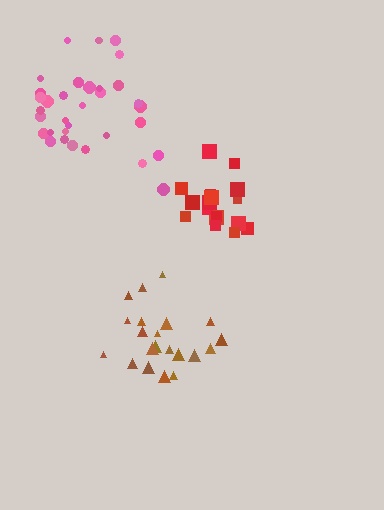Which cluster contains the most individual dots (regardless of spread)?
Pink (34).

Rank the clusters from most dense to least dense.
red, brown, pink.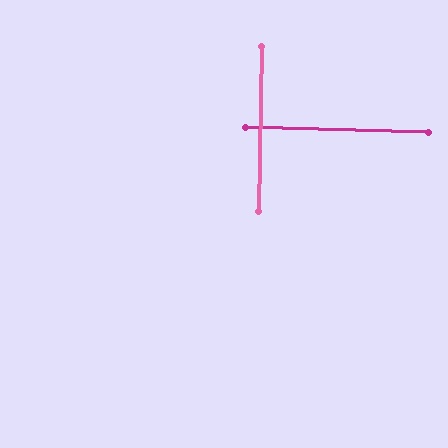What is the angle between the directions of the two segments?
Approximately 89 degrees.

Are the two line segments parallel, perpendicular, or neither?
Perpendicular — they meet at approximately 89°.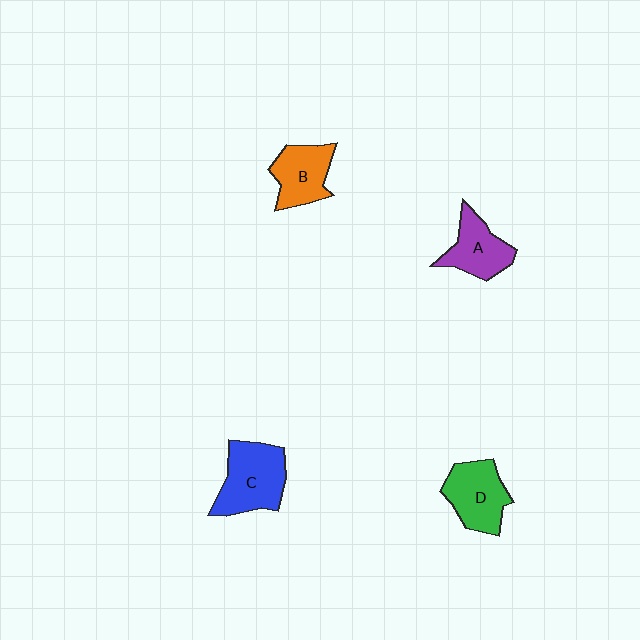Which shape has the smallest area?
Shape A (purple).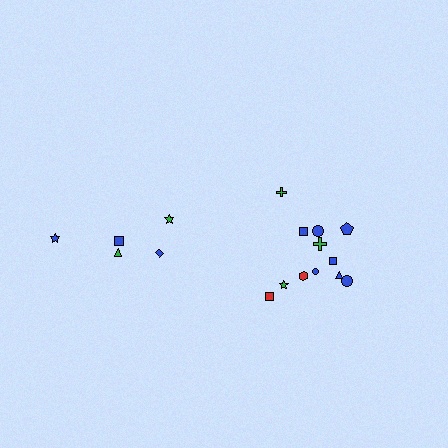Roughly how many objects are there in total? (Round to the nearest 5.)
Roughly 15 objects in total.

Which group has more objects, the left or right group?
The right group.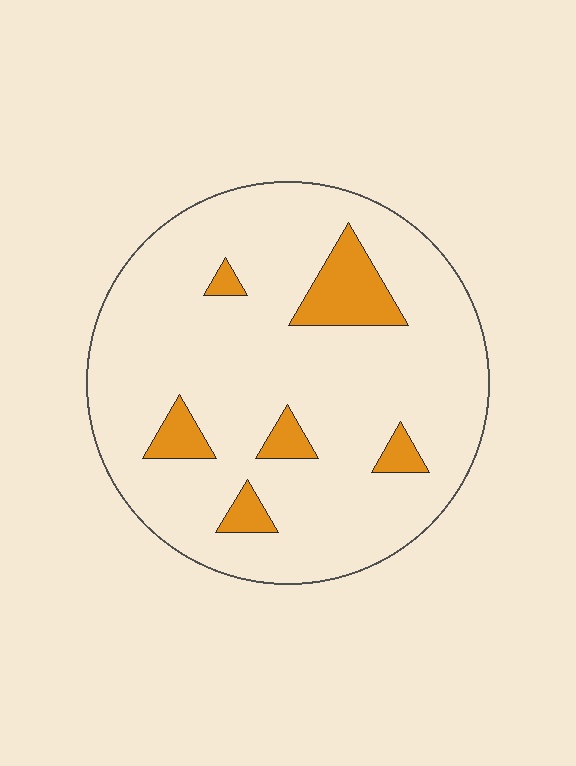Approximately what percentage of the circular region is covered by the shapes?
Approximately 10%.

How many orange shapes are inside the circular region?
6.